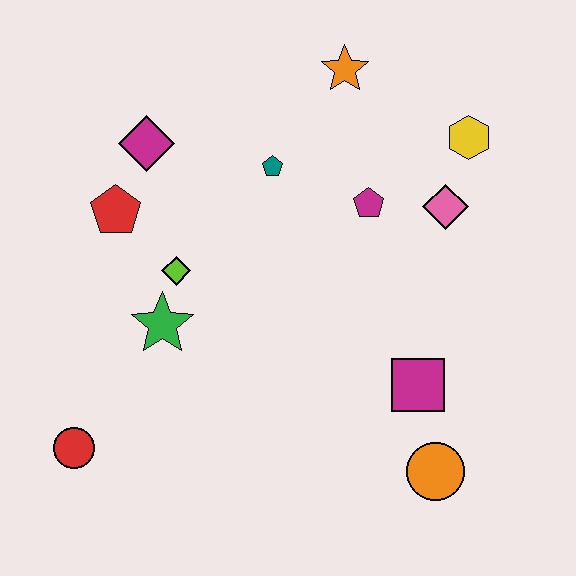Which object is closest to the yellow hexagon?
The pink diamond is closest to the yellow hexagon.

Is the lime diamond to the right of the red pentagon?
Yes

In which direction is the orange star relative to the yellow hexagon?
The orange star is to the left of the yellow hexagon.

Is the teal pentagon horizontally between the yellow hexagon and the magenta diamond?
Yes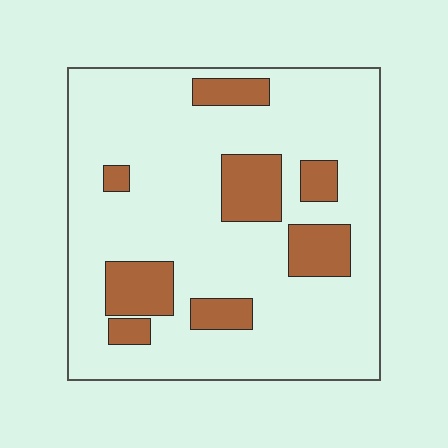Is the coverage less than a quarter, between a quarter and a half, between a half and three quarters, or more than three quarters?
Less than a quarter.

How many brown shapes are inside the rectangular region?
8.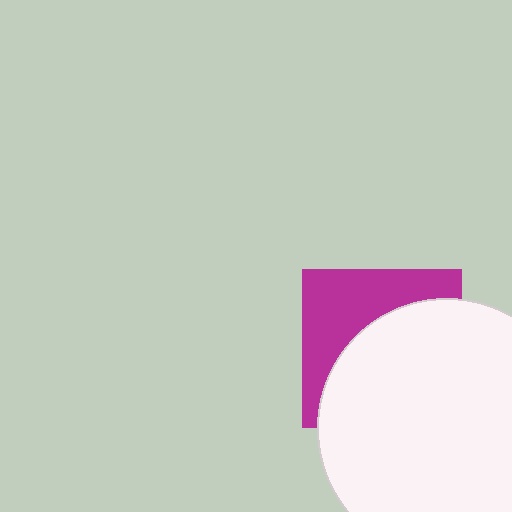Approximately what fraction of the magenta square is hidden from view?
Roughly 60% of the magenta square is hidden behind the white circle.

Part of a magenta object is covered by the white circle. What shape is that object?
It is a square.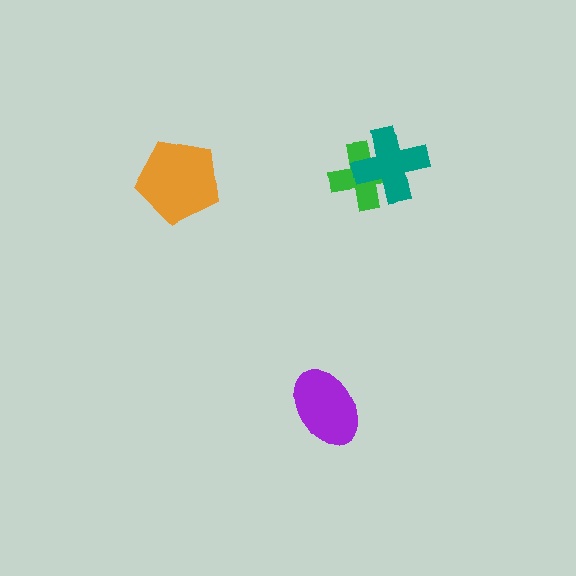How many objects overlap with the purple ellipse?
0 objects overlap with the purple ellipse.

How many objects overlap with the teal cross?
1 object overlaps with the teal cross.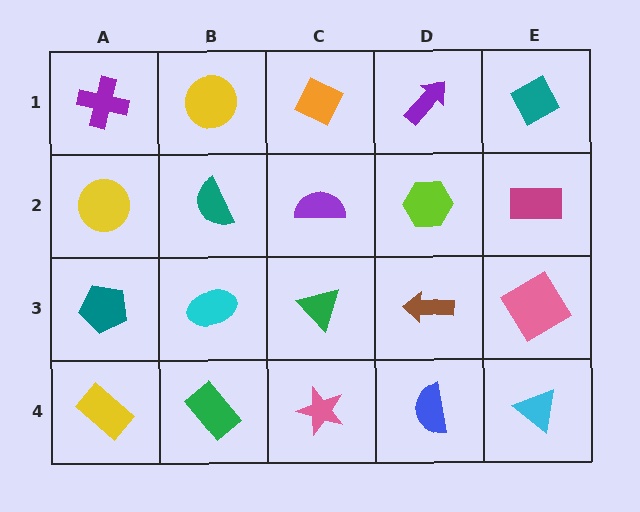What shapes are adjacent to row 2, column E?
A teal diamond (row 1, column E), a pink diamond (row 3, column E), a lime hexagon (row 2, column D).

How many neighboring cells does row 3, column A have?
3.